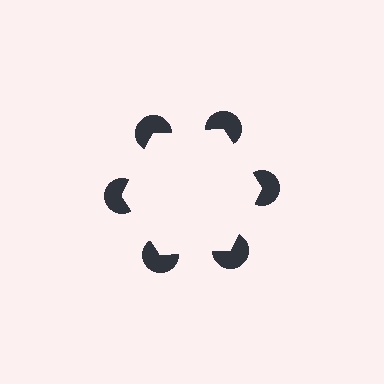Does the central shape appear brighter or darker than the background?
It typically appears slightly brighter than the background, even though no actual brightness change is drawn.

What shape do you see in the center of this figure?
An illusory hexagon — its edges are inferred from the aligned wedge cuts in the pac-man discs, not physically drawn.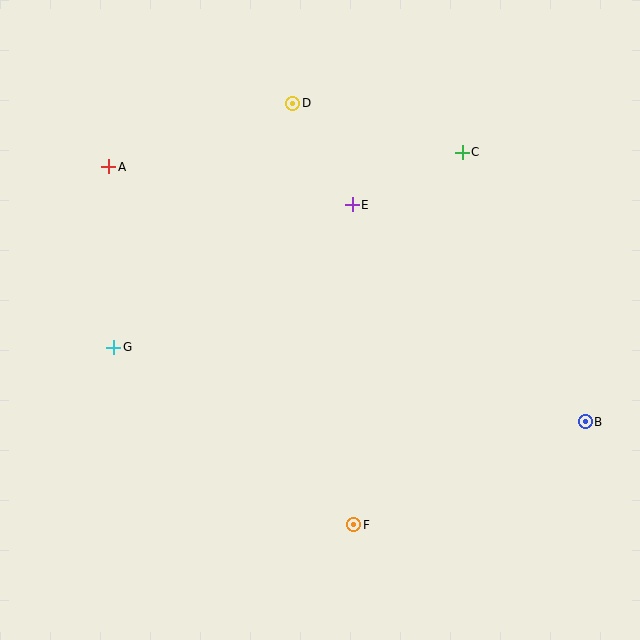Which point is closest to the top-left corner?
Point A is closest to the top-left corner.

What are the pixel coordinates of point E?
Point E is at (352, 205).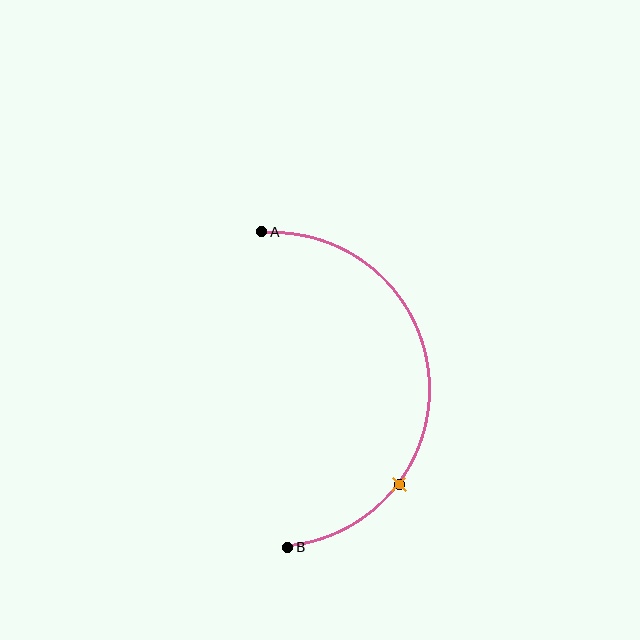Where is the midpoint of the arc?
The arc midpoint is the point on the curve farthest from the straight line joining A and B. It sits to the right of that line.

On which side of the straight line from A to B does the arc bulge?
The arc bulges to the right of the straight line connecting A and B.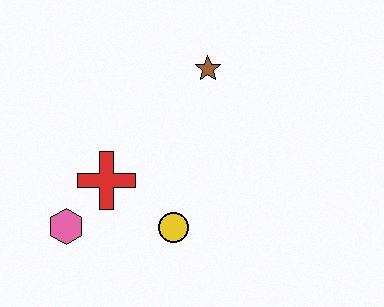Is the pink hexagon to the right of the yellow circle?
No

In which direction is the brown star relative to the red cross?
The brown star is above the red cross.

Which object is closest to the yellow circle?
The red cross is closest to the yellow circle.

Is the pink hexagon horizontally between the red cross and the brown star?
No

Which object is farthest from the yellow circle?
The brown star is farthest from the yellow circle.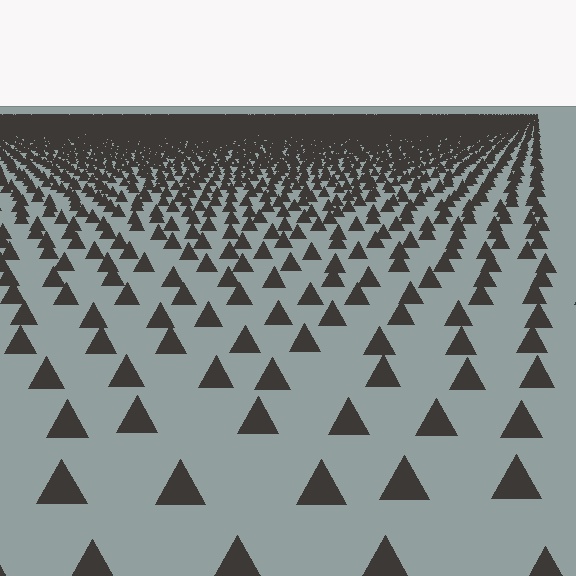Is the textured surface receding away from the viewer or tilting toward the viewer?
The surface is receding away from the viewer. Texture elements get smaller and denser toward the top.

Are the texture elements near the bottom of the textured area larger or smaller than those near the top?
Larger. Near the bottom, elements are closer to the viewer and appear at a bigger on-screen size.